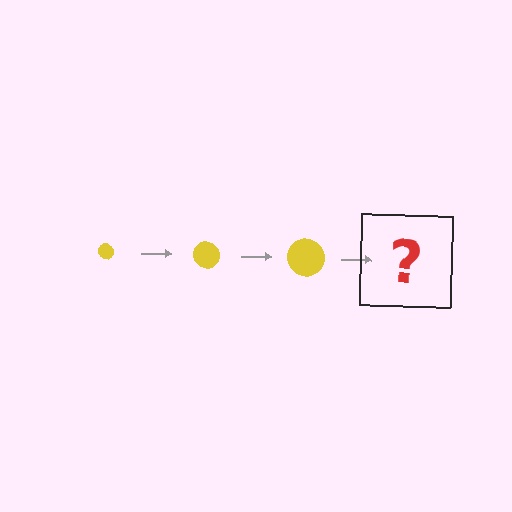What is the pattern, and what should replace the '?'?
The pattern is that the circle gets progressively larger each step. The '?' should be a yellow circle, larger than the previous one.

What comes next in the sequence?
The next element should be a yellow circle, larger than the previous one.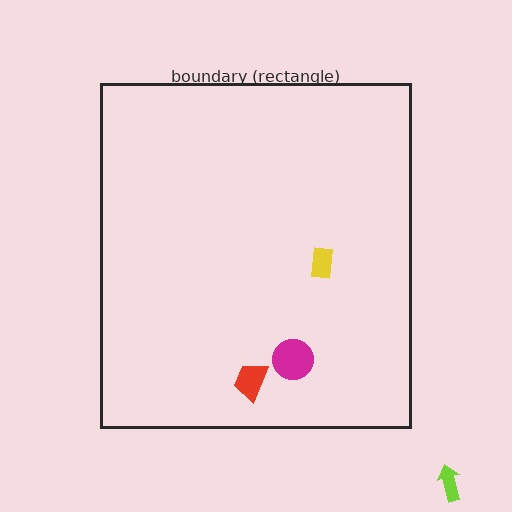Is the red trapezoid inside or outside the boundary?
Inside.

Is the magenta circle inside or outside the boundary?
Inside.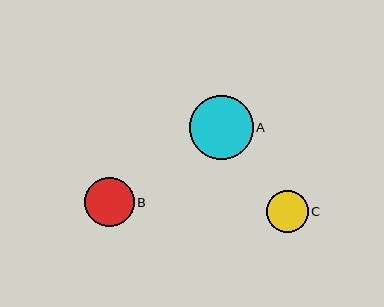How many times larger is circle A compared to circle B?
Circle A is approximately 1.3 times the size of circle B.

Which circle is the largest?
Circle A is the largest with a size of approximately 64 pixels.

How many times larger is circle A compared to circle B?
Circle A is approximately 1.3 times the size of circle B.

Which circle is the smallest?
Circle C is the smallest with a size of approximately 42 pixels.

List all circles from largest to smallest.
From largest to smallest: A, B, C.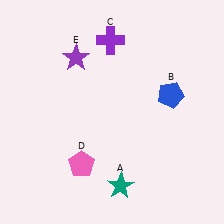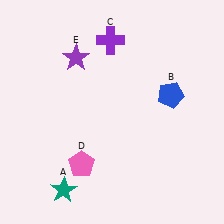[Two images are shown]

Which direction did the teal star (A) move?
The teal star (A) moved left.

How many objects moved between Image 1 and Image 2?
1 object moved between the two images.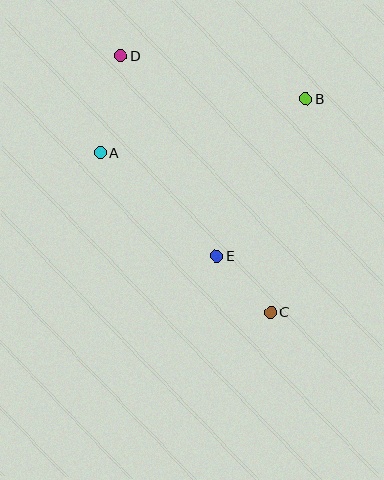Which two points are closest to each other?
Points C and E are closest to each other.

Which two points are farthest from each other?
Points C and D are farthest from each other.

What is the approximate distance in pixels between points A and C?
The distance between A and C is approximately 233 pixels.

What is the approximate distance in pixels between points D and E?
The distance between D and E is approximately 222 pixels.